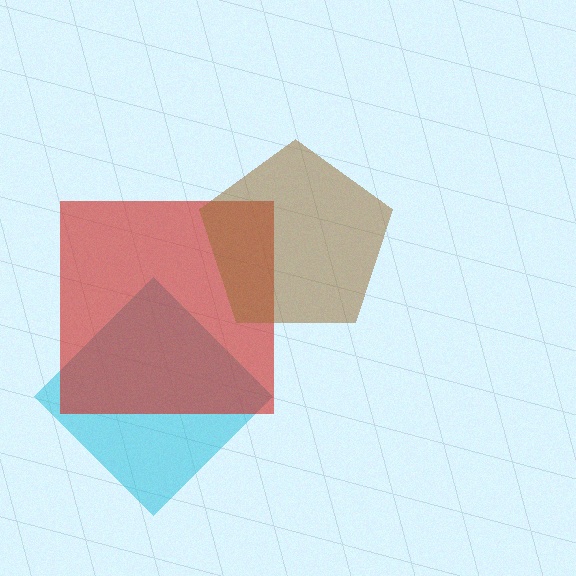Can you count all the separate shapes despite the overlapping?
Yes, there are 3 separate shapes.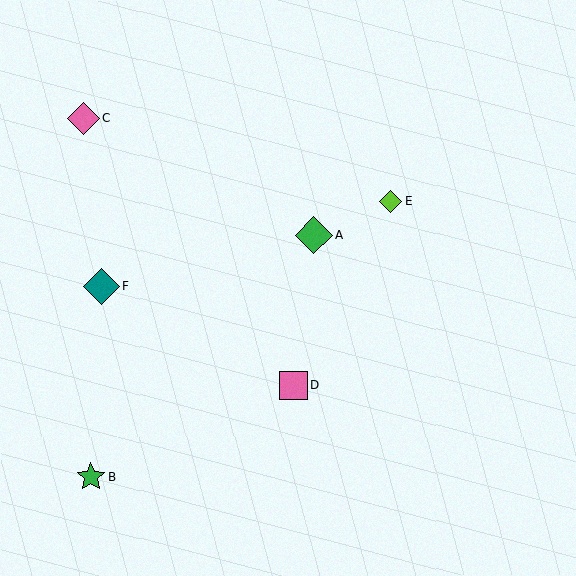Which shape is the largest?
The green diamond (labeled A) is the largest.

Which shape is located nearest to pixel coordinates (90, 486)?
The green star (labeled B) at (91, 476) is nearest to that location.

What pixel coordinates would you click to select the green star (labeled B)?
Click at (91, 476) to select the green star B.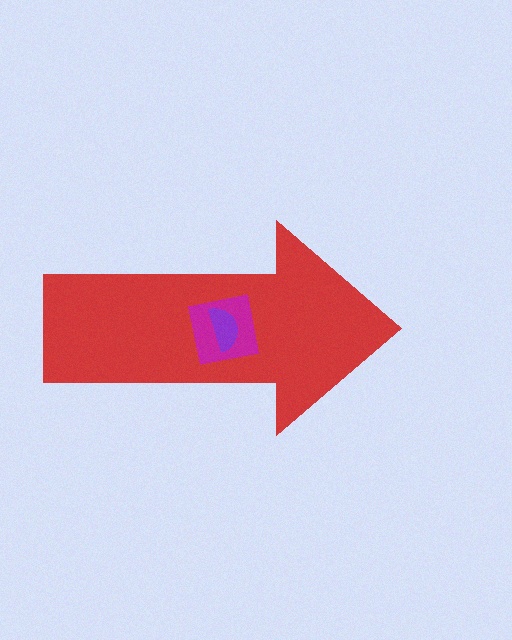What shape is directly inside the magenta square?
The purple semicircle.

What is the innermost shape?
The purple semicircle.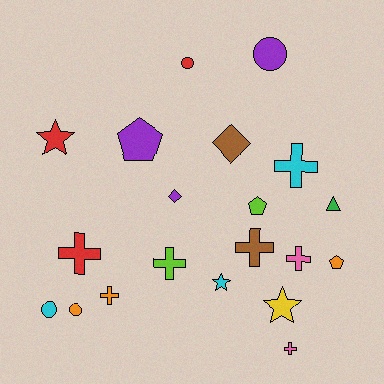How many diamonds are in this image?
There are 2 diamonds.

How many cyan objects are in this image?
There are 3 cyan objects.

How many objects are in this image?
There are 20 objects.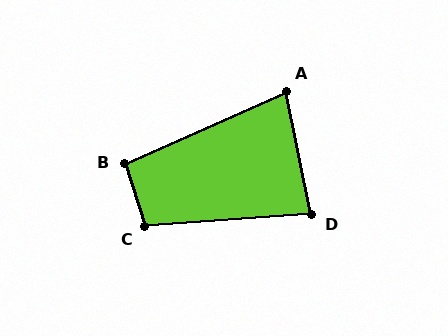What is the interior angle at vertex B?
Approximately 97 degrees (obtuse).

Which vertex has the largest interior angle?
C, at approximately 103 degrees.